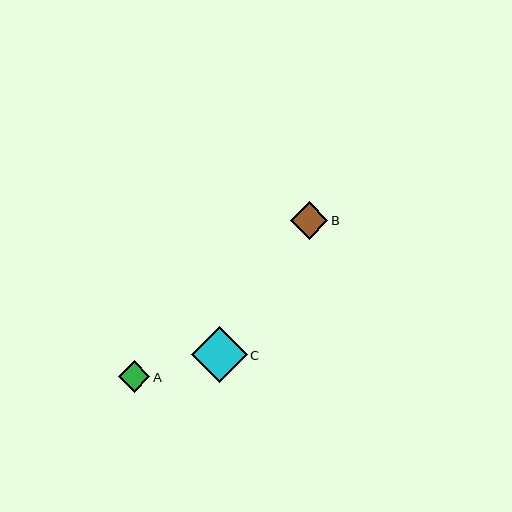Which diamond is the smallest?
Diamond A is the smallest with a size of approximately 31 pixels.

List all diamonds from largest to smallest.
From largest to smallest: C, B, A.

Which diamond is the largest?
Diamond C is the largest with a size of approximately 56 pixels.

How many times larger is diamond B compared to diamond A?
Diamond B is approximately 1.2 times the size of diamond A.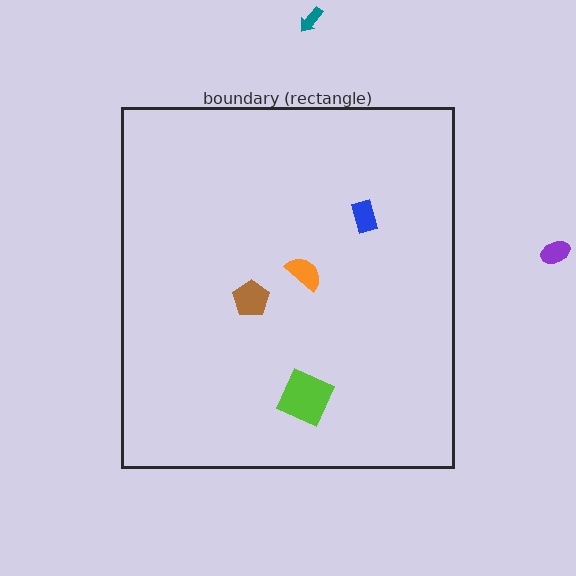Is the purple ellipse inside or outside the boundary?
Outside.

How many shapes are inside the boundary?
4 inside, 2 outside.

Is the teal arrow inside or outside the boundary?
Outside.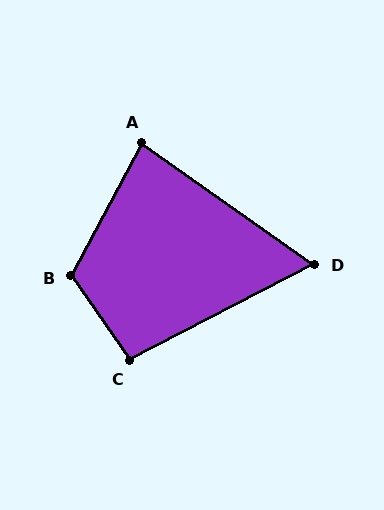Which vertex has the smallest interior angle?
D, at approximately 62 degrees.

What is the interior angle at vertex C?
Approximately 97 degrees (obtuse).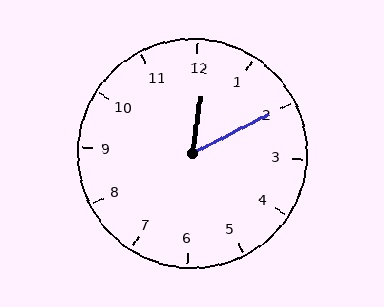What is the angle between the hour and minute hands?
Approximately 55 degrees.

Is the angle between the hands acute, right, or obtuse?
It is acute.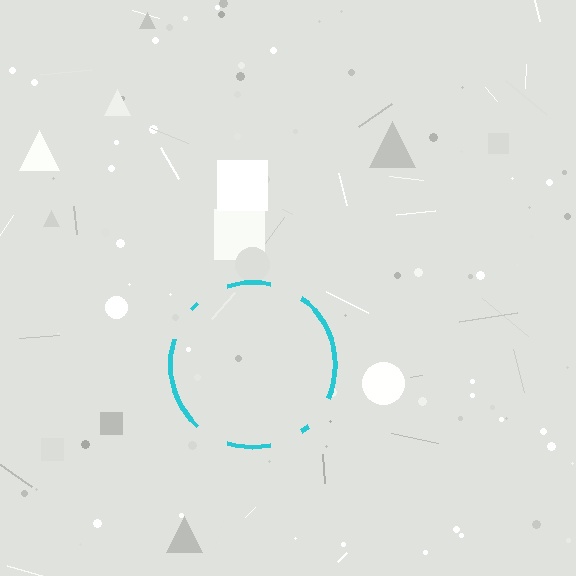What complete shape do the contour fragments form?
The contour fragments form a circle.